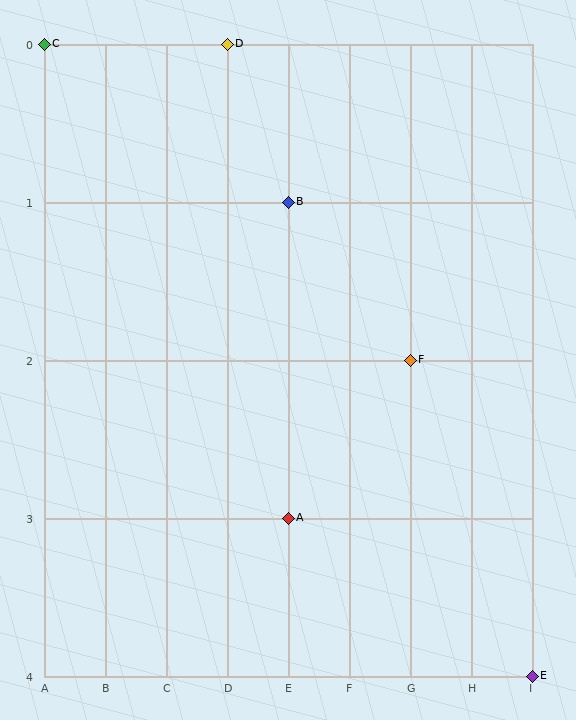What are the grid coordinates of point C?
Point C is at grid coordinates (A, 0).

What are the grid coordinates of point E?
Point E is at grid coordinates (I, 4).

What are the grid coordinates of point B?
Point B is at grid coordinates (E, 1).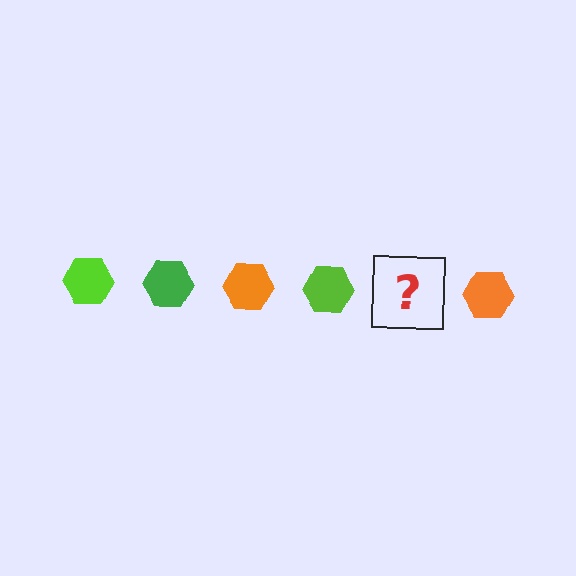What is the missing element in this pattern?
The missing element is a green hexagon.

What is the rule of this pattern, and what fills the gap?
The rule is that the pattern cycles through lime, green, orange hexagons. The gap should be filled with a green hexagon.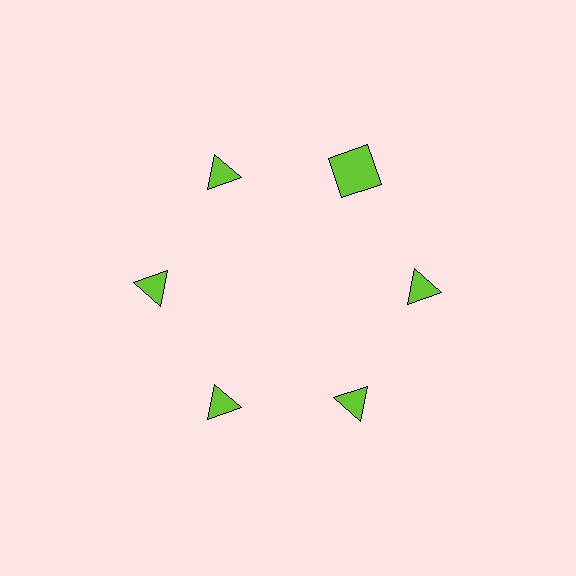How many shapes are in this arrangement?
There are 6 shapes arranged in a ring pattern.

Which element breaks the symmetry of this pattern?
The lime square at roughly the 1 o'clock position breaks the symmetry. All other shapes are lime triangles.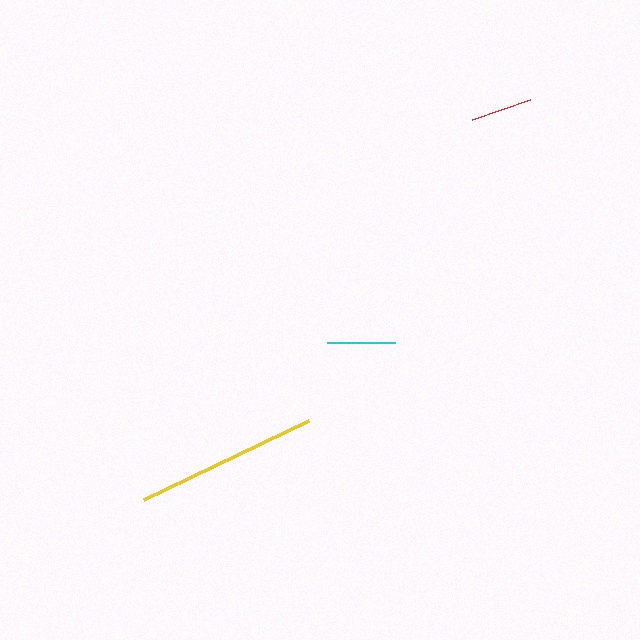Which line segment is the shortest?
The red line is the shortest at approximately 61 pixels.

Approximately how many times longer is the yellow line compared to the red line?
The yellow line is approximately 3.0 times the length of the red line.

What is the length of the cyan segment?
The cyan segment is approximately 68 pixels long.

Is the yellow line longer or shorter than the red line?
The yellow line is longer than the red line.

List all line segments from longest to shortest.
From longest to shortest: yellow, cyan, red.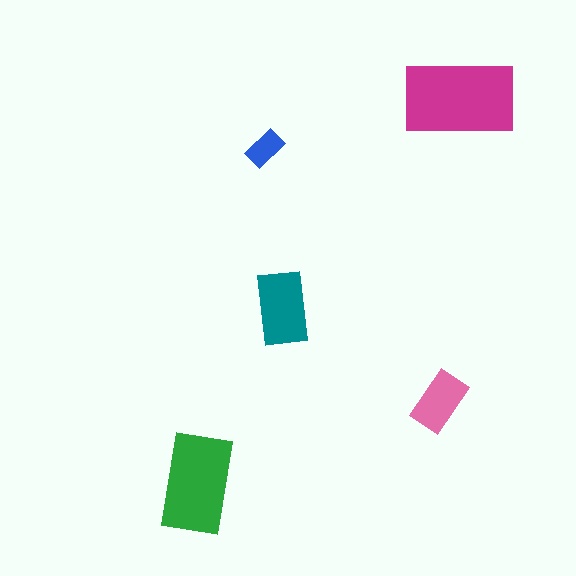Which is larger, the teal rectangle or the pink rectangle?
The teal one.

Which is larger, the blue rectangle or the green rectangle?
The green one.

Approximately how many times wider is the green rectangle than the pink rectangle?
About 1.5 times wider.